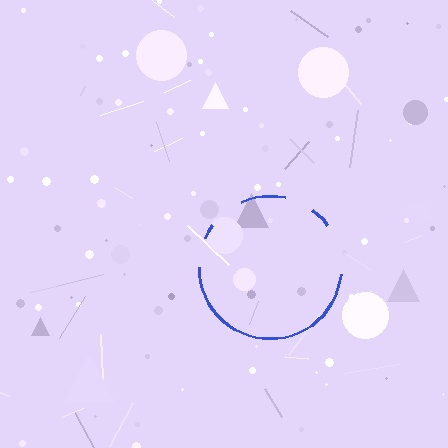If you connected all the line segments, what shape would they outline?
They would outline a circle.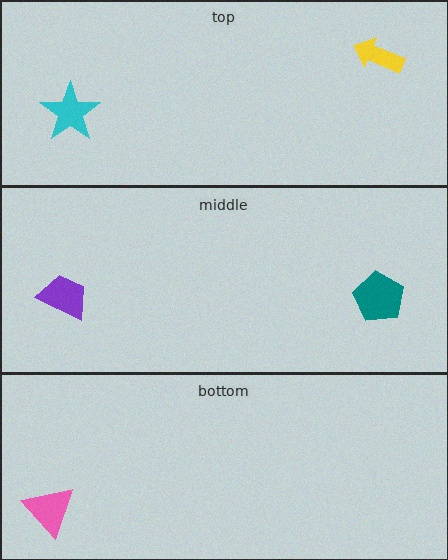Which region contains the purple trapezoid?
The middle region.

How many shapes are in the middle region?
2.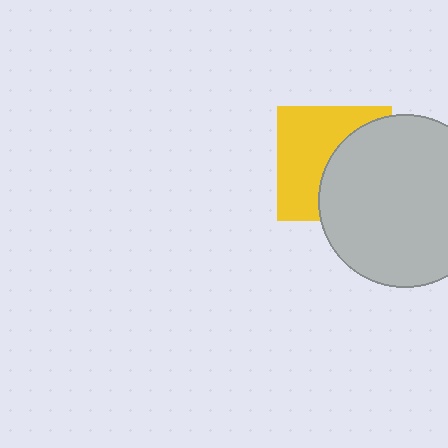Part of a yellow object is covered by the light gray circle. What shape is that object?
It is a square.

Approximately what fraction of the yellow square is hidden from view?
Roughly 47% of the yellow square is hidden behind the light gray circle.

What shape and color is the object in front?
The object in front is a light gray circle.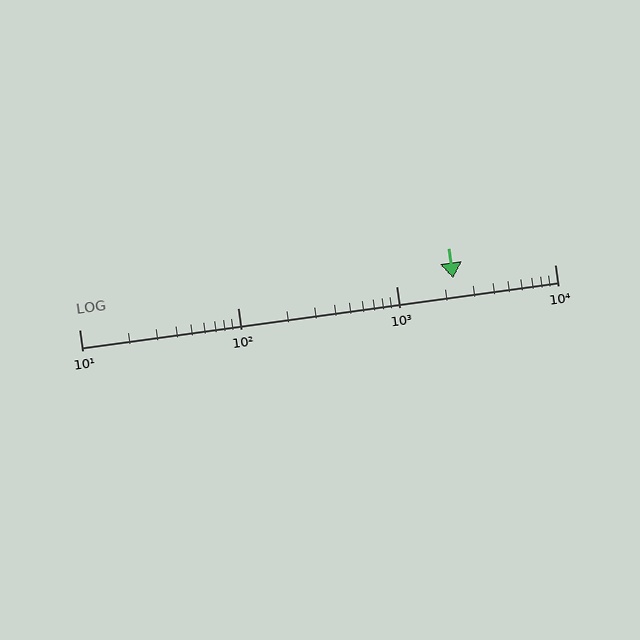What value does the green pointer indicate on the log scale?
The pointer indicates approximately 2300.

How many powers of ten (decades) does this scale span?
The scale spans 3 decades, from 10 to 10000.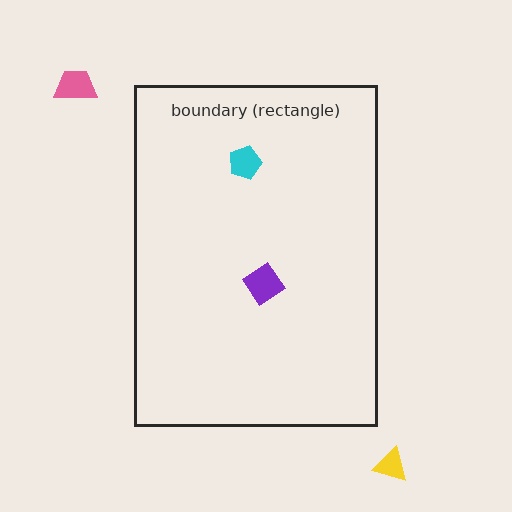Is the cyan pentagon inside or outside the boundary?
Inside.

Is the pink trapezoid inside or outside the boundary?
Outside.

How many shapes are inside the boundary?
2 inside, 2 outside.